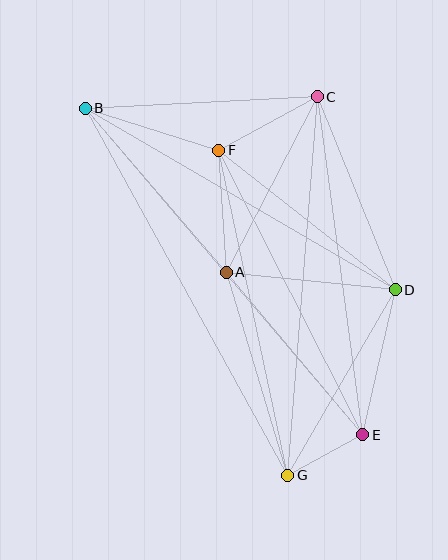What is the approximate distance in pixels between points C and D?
The distance between C and D is approximately 208 pixels.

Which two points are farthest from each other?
Points B and E are farthest from each other.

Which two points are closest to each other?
Points E and G are closest to each other.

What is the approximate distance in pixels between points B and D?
The distance between B and D is approximately 359 pixels.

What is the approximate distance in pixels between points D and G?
The distance between D and G is approximately 215 pixels.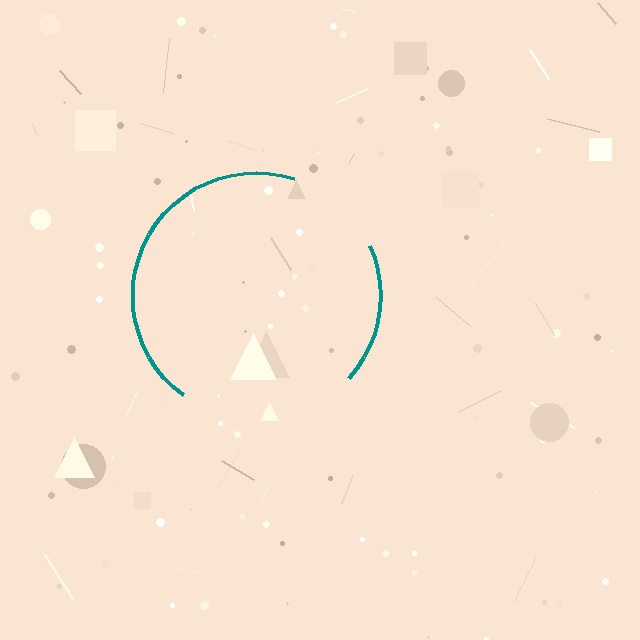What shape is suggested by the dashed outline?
The dashed outline suggests a circle.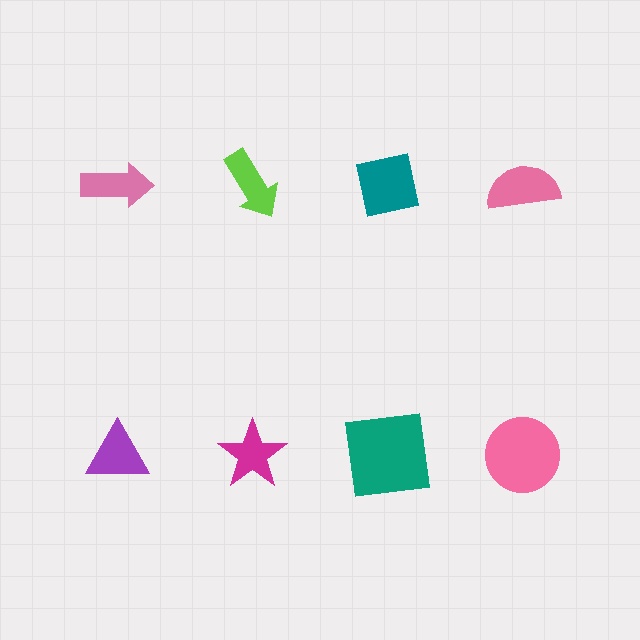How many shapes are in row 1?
4 shapes.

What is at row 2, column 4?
A pink circle.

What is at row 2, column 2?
A magenta star.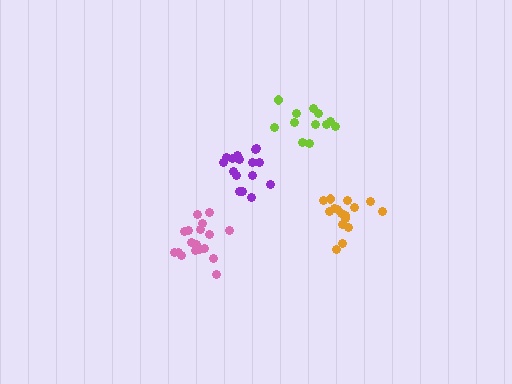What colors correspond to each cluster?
The clusters are colored: lime, pink, orange, purple.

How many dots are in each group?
Group 1: 12 dots, Group 2: 18 dots, Group 3: 17 dots, Group 4: 16 dots (63 total).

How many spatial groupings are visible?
There are 4 spatial groupings.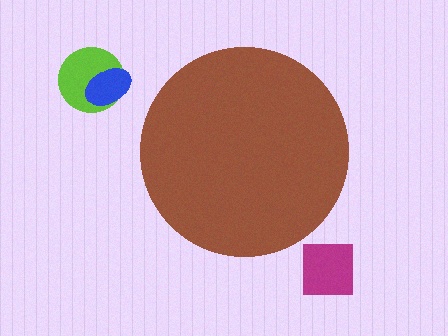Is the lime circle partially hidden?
No, the lime circle is fully visible.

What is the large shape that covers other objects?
A brown circle.